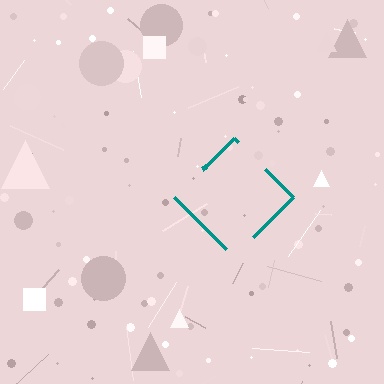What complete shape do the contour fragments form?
The contour fragments form a diamond.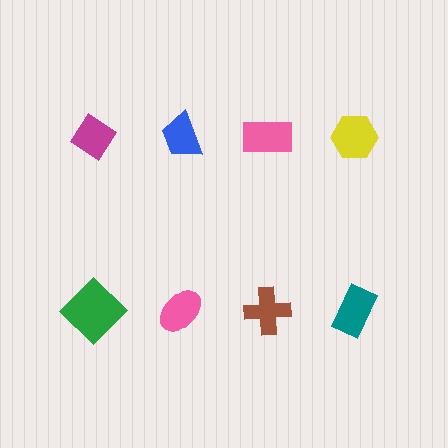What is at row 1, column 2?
A blue trapezoid.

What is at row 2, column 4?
A teal rectangle.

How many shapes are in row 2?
4 shapes.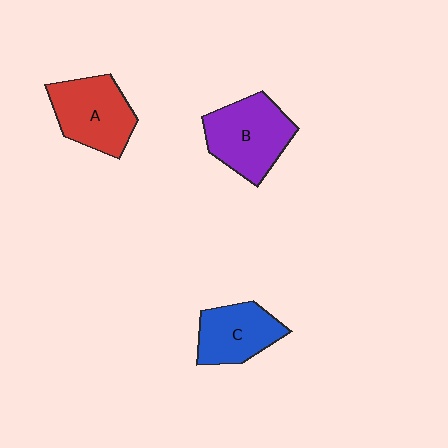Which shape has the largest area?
Shape B (purple).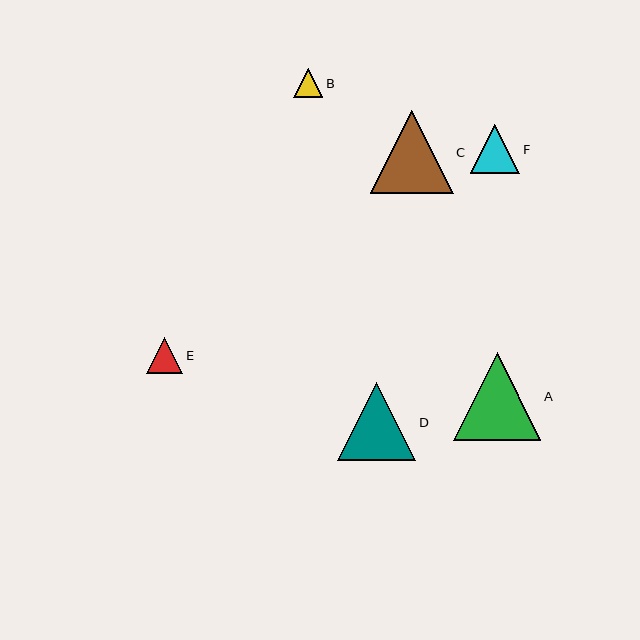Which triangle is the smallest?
Triangle B is the smallest with a size of approximately 29 pixels.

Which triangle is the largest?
Triangle A is the largest with a size of approximately 88 pixels.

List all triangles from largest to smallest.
From largest to smallest: A, C, D, F, E, B.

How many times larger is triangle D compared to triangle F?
Triangle D is approximately 1.6 times the size of triangle F.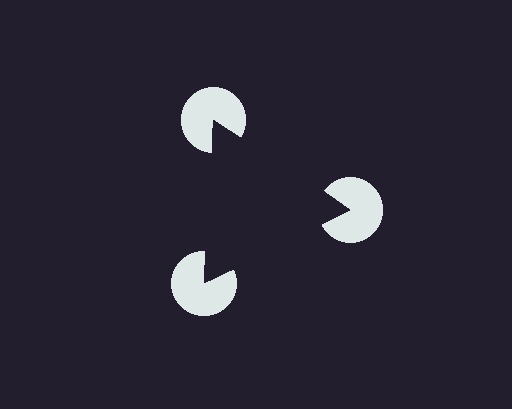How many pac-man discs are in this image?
There are 3 — one at each vertex of the illusory triangle.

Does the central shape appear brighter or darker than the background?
It typically appears slightly darker than the background, even though no actual brightness change is drawn.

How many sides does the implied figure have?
3 sides.